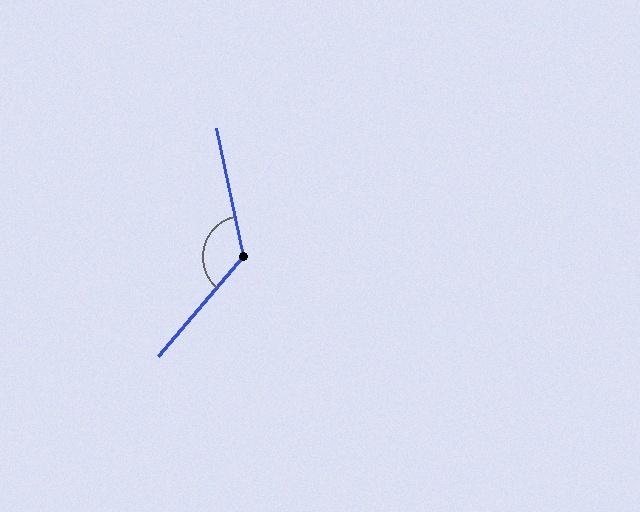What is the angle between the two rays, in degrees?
Approximately 128 degrees.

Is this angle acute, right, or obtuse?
It is obtuse.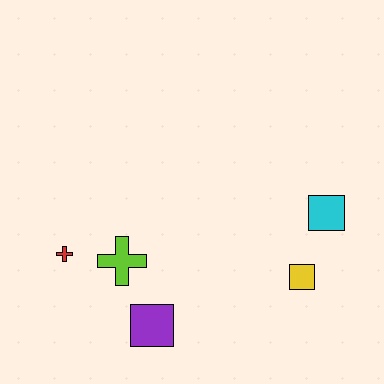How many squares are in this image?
There are 3 squares.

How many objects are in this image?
There are 5 objects.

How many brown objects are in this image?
There are no brown objects.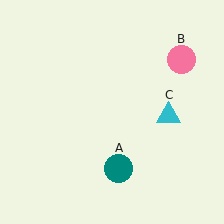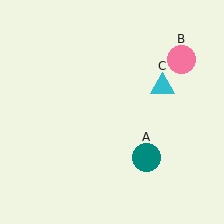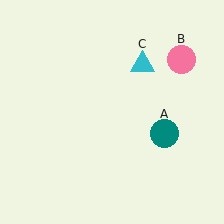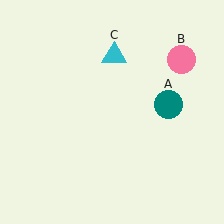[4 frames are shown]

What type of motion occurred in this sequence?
The teal circle (object A), cyan triangle (object C) rotated counterclockwise around the center of the scene.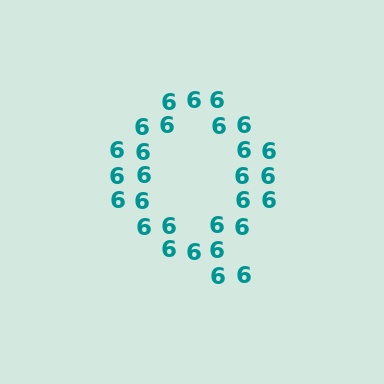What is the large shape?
The large shape is the letter Q.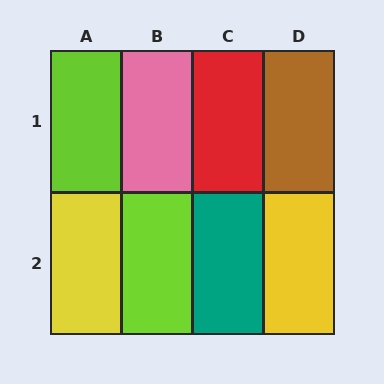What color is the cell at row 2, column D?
Yellow.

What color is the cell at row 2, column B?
Lime.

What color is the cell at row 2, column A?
Yellow.